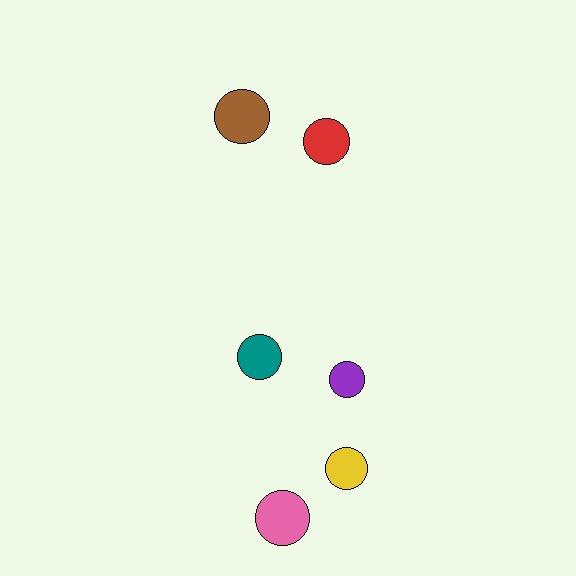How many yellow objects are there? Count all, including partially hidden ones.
There is 1 yellow object.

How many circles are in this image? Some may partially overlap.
There are 6 circles.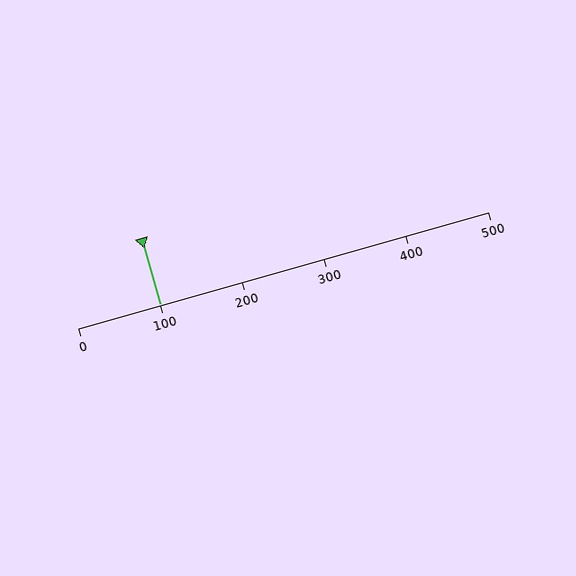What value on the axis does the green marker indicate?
The marker indicates approximately 100.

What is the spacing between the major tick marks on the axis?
The major ticks are spaced 100 apart.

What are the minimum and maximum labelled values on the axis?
The axis runs from 0 to 500.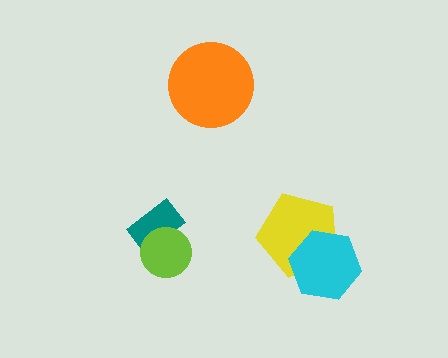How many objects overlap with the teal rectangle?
1 object overlaps with the teal rectangle.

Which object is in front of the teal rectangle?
The lime circle is in front of the teal rectangle.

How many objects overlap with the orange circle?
0 objects overlap with the orange circle.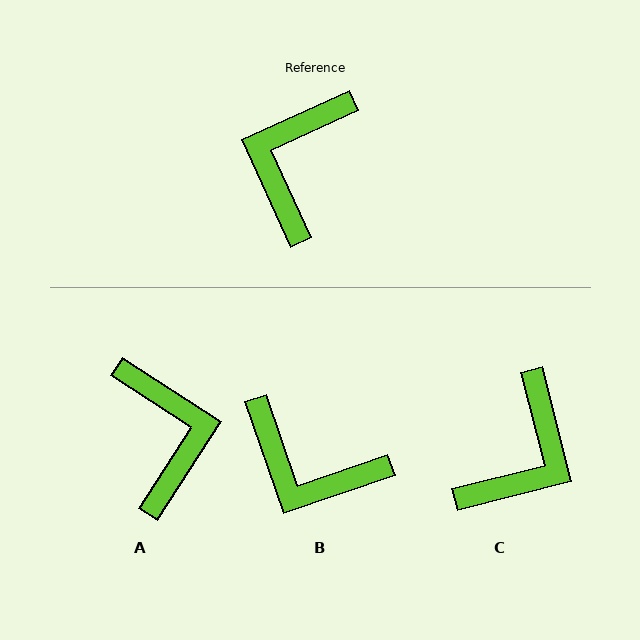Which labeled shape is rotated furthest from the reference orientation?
C, about 170 degrees away.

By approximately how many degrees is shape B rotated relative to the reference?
Approximately 84 degrees counter-clockwise.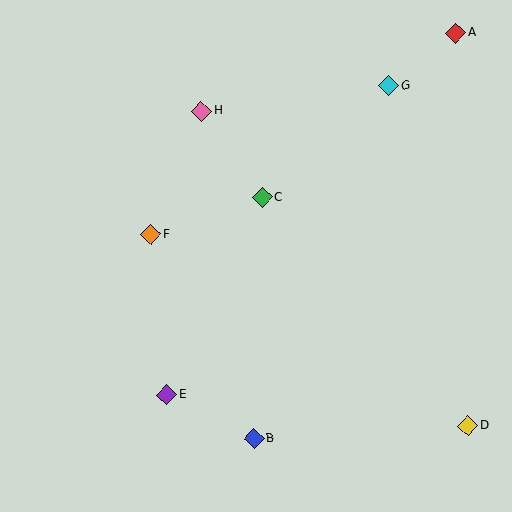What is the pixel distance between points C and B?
The distance between C and B is 241 pixels.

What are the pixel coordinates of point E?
Point E is at (167, 395).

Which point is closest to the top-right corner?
Point A is closest to the top-right corner.